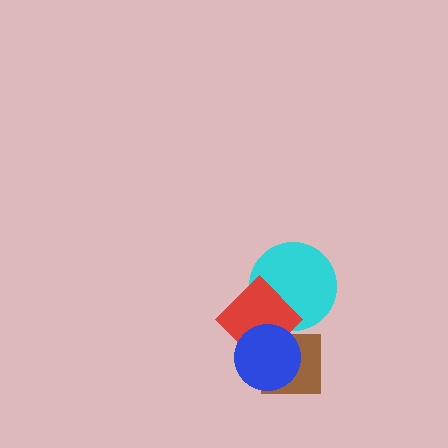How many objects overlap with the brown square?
2 objects overlap with the brown square.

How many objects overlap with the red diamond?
3 objects overlap with the red diamond.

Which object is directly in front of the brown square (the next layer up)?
The red diamond is directly in front of the brown square.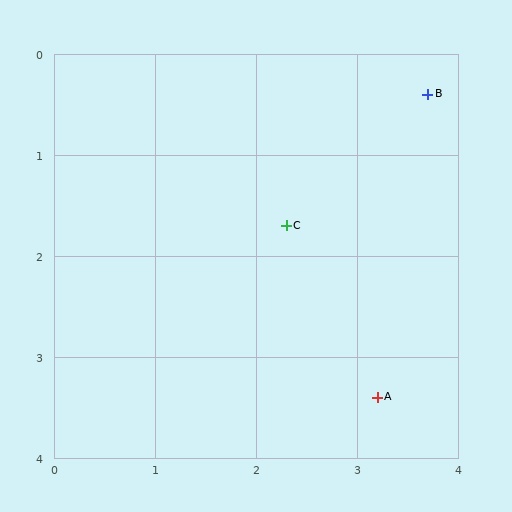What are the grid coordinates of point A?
Point A is at approximately (3.2, 3.4).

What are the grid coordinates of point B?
Point B is at approximately (3.7, 0.4).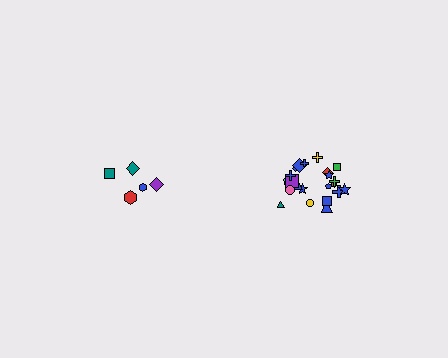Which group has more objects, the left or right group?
The right group.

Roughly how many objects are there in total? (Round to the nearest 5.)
Roughly 25 objects in total.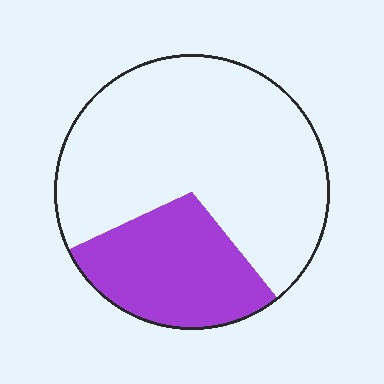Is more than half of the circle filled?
No.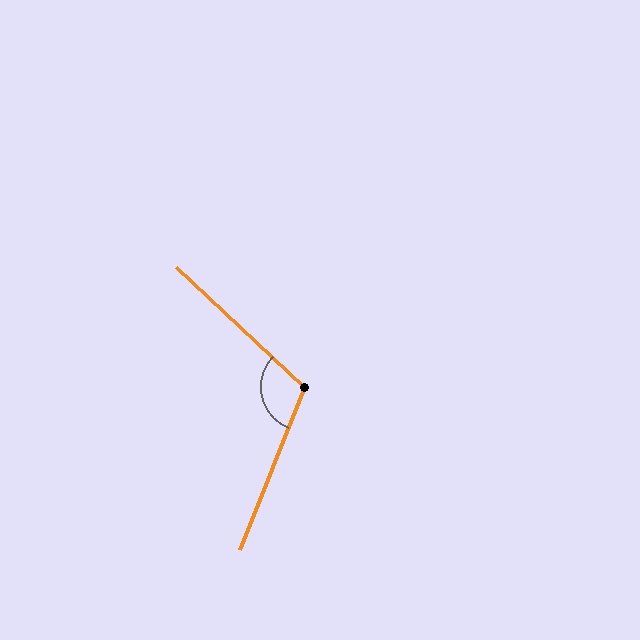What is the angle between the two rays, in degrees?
Approximately 111 degrees.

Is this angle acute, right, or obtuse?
It is obtuse.